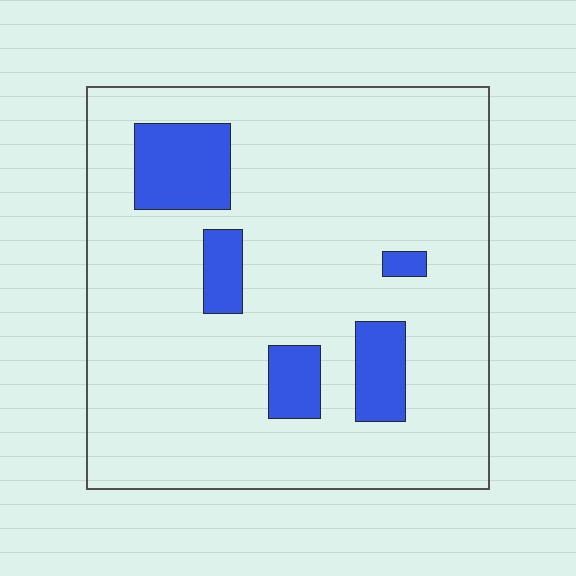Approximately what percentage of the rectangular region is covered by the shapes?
Approximately 15%.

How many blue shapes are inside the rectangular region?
5.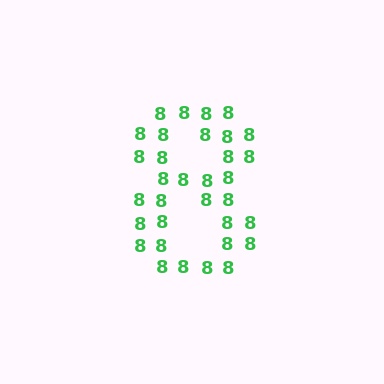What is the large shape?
The large shape is the digit 8.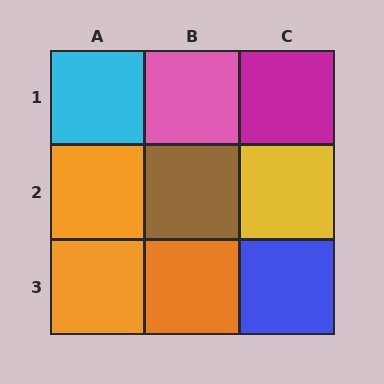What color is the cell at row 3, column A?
Orange.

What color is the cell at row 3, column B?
Orange.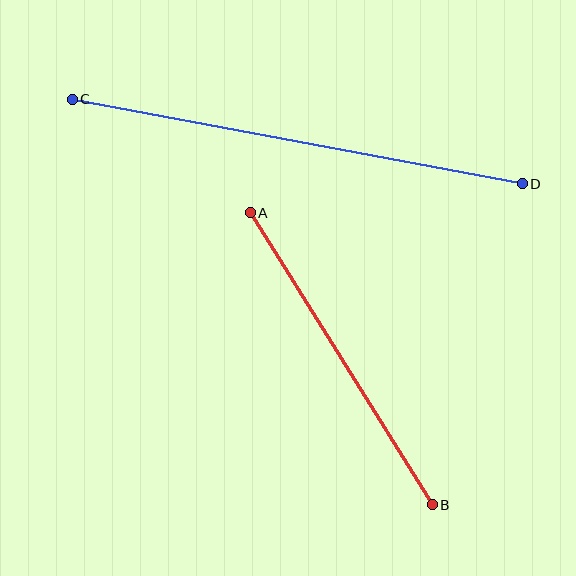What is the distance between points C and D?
The distance is approximately 458 pixels.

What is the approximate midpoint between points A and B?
The midpoint is at approximately (341, 359) pixels.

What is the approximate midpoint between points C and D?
The midpoint is at approximately (297, 142) pixels.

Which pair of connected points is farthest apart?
Points C and D are farthest apart.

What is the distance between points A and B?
The distance is approximately 344 pixels.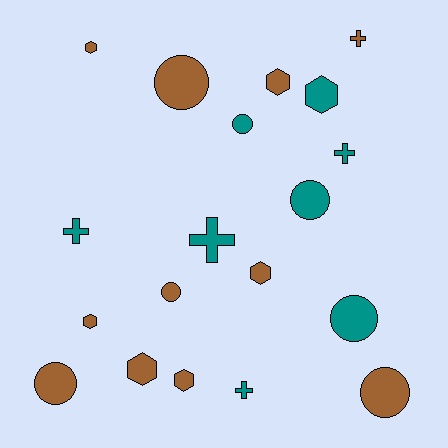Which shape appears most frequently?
Circle, with 7 objects.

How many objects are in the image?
There are 19 objects.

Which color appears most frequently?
Brown, with 11 objects.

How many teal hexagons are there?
There is 1 teal hexagon.